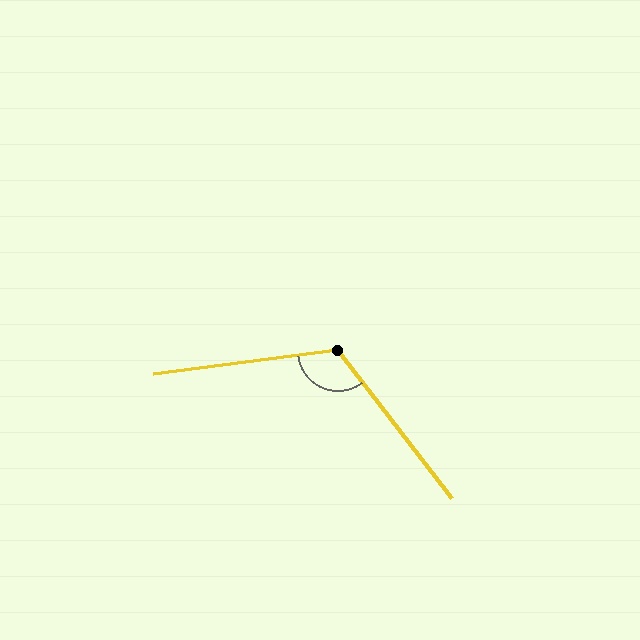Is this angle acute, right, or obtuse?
It is obtuse.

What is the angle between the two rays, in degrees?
Approximately 120 degrees.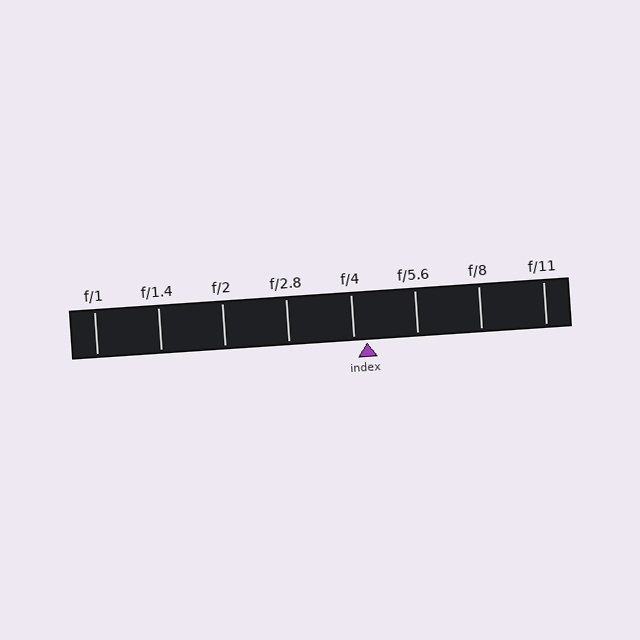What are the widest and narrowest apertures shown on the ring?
The widest aperture shown is f/1 and the narrowest is f/11.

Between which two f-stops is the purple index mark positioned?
The index mark is between f/4 and f/5.6.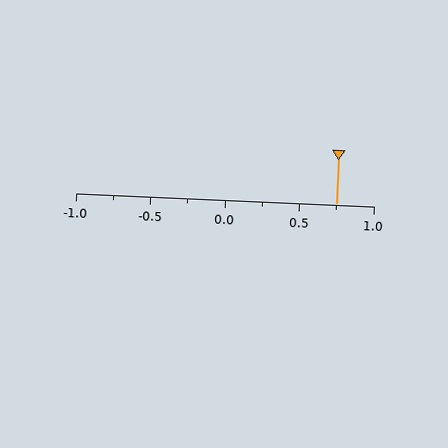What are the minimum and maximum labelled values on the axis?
The axis runs from -1.0 to 1.0.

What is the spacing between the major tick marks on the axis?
The major ticks are spaced 0.5 apart.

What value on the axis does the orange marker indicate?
The marker indicates approximately 0.75.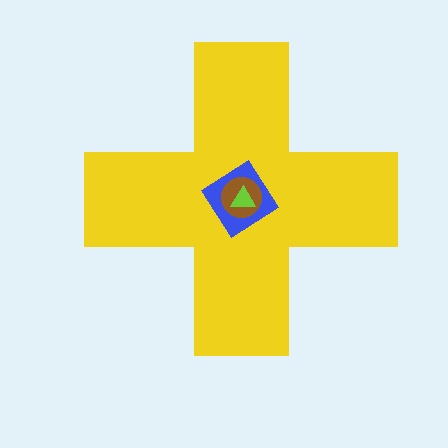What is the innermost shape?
The lime triangle.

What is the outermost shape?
The yellow cross.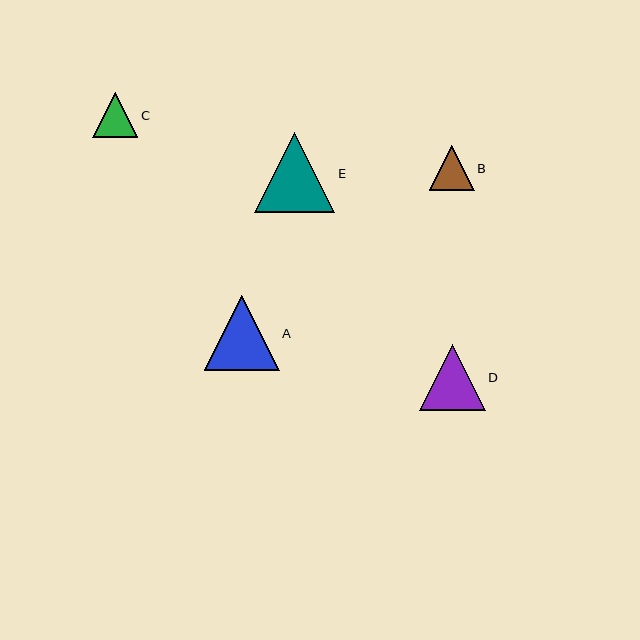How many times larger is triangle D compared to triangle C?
Triangle D is approximately 1.5 times the size of triangle C.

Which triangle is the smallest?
Triangle C is the smallest with a size of approximately 45 pixels.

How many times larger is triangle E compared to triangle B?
Triangle E is approximately 1.8 times the size of triangle B.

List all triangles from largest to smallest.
From largest to smallest: E, A, D, B, C.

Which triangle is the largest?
Triangle E is the largest with a size of approximately 80 pixels.